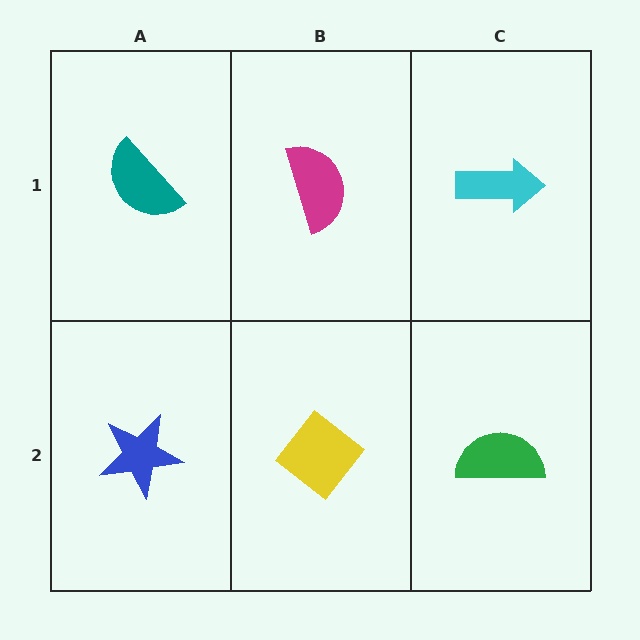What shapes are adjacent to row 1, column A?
A blue star (row 2, column A), a magenta semicircle (row 1, column B).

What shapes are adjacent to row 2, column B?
A magenta semicircle (row 1, column B), a blue star (row 2, column A), a green semicircle (row 2, column C).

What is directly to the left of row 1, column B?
A teal semicircle.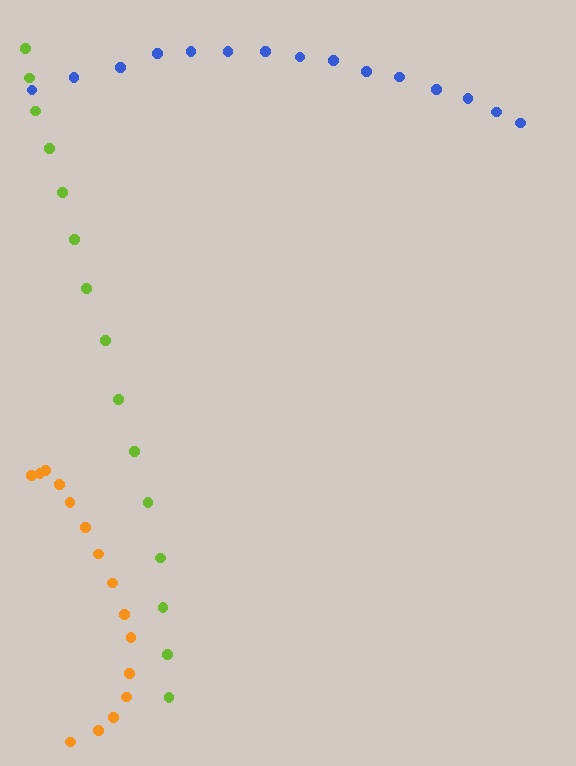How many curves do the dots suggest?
There are 3 distinct paths.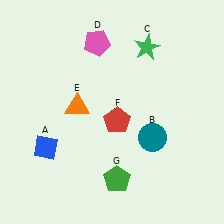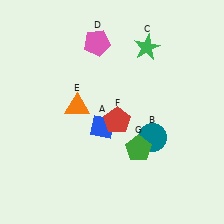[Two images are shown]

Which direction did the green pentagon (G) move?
The green pentagon (G) moved up.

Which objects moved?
The objects that moved are: the blue diamond (A), the green pentagon (G).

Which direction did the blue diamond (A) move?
The blue diamond (A) moved right.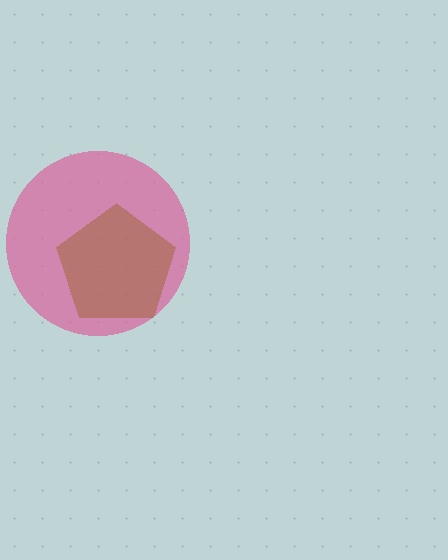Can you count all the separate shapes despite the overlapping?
Yes, there are 2 separate shapes.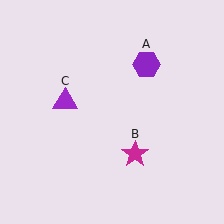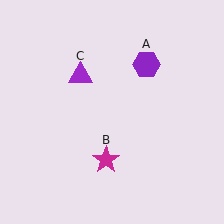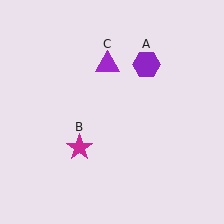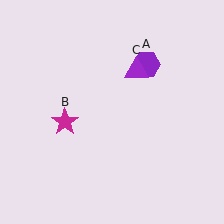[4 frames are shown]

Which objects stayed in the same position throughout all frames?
Purple hexagon (object A) remained stationary.